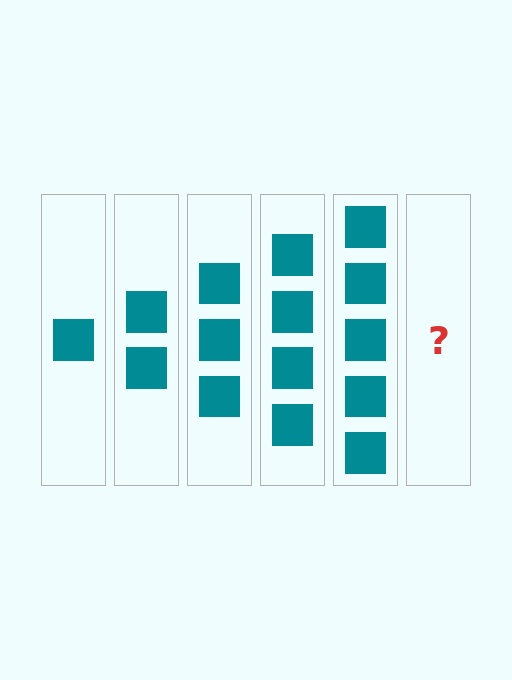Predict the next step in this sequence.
The next step is 6 squares.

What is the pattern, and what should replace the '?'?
The pattern is that each step adds one more square. The '?' should be 6 squares.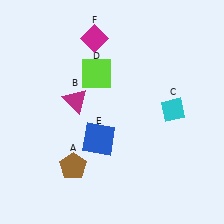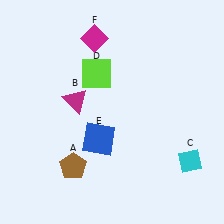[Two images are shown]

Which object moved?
The cyan diamond (C) moved down.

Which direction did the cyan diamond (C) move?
The cyan diamond (C) moved down.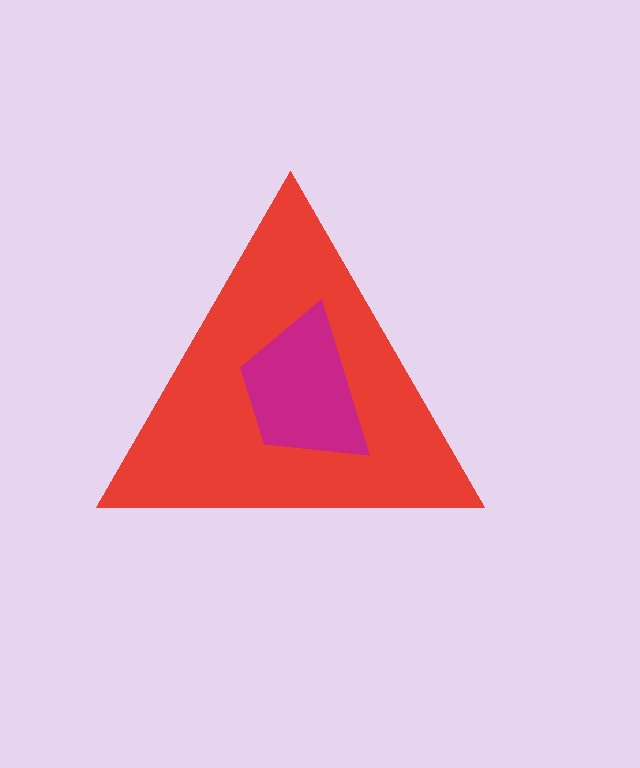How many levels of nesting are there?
2.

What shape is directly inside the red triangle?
The magenta trapezoid.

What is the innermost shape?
The magenta trapezoid.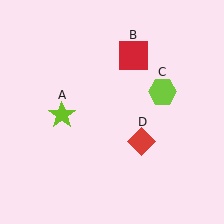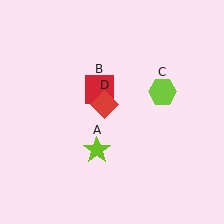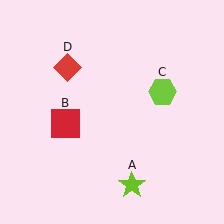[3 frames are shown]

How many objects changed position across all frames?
3 objects changed position: lime star (object A), red square (object B), red diamond (object D).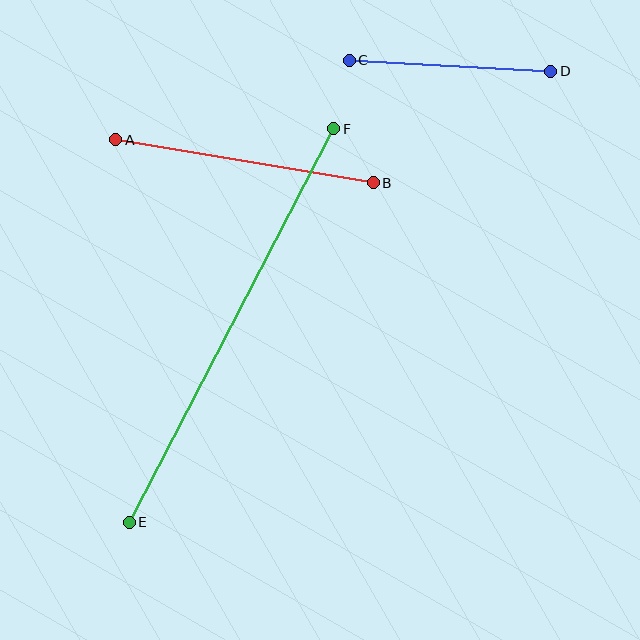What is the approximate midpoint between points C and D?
The midpoint is at approximately (450, 66) pixels.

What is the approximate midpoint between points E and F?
The midpoint is at approximately (231, 325) pixels.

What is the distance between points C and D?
The distance is approximately 202 pixels.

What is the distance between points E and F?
The distance is approximately 444 pixels.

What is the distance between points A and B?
The distance is approximately 261 pixels.